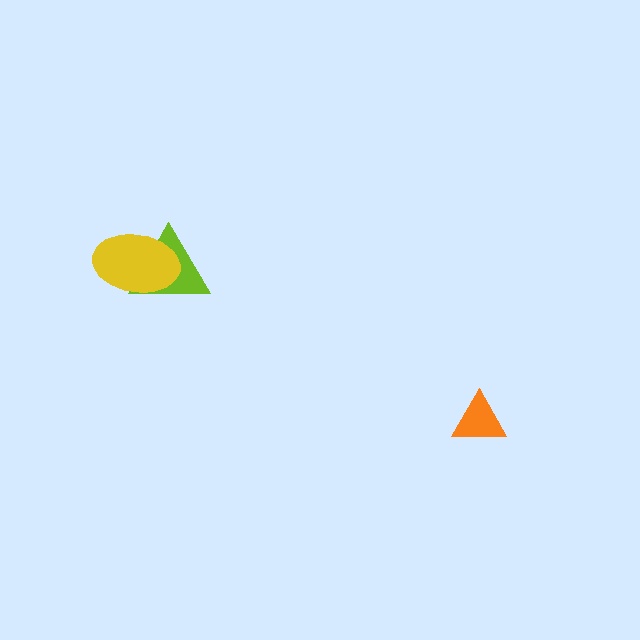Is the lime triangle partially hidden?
Yes, it is partially covered by another shape.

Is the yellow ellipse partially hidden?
No, no other shape covers it.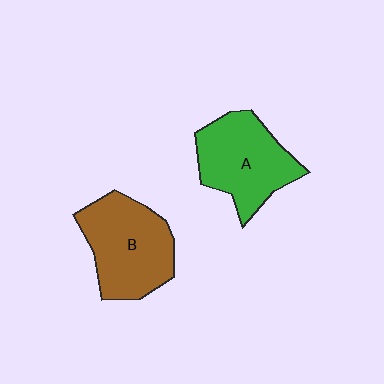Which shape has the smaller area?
Shape A (green).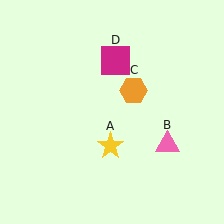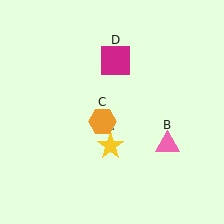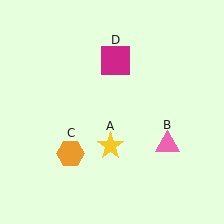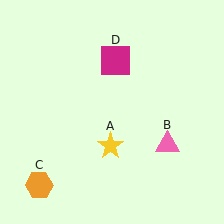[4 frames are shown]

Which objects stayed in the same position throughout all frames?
Yellow star (object A) and pink triangle (object B) and magenta square (object D) remained stationary.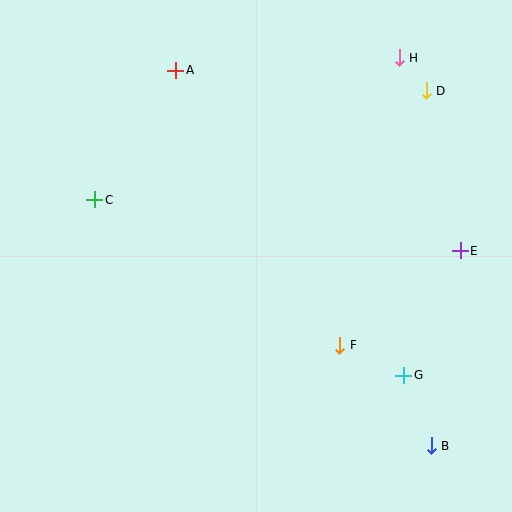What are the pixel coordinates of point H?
Point H is at (399, 58).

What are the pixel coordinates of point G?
Point G is at (404, 375).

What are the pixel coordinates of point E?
Point E is at (460, 251).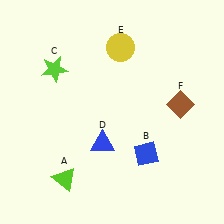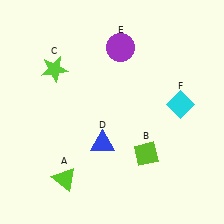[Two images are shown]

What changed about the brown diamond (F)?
In Image 1, F is brown. In Image 2, it changed to cyan.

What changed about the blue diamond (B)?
In Image 1, B is blue. In Image 2, it changed to lime.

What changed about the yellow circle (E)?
In Image 1, E is yellow. In Image 2, it changed to purple.